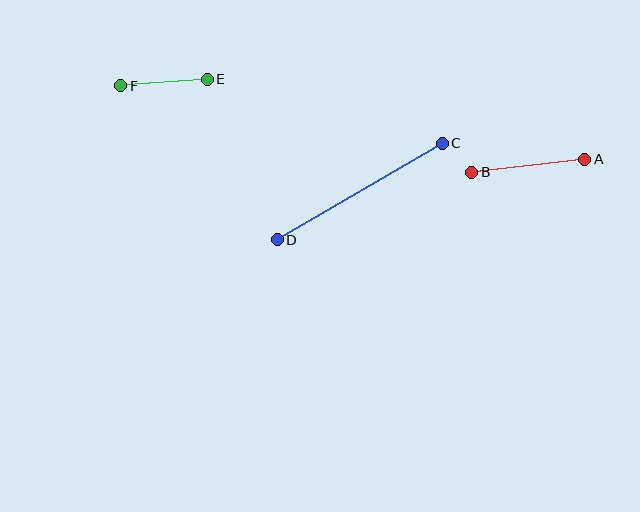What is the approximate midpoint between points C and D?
The midpoint is at approximately (360, 191) pixels.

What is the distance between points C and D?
The distance is approximately 191 pixels.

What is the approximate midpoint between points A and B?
The midpoint is at approximately (528, 166) pixels.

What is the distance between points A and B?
The distance is approximately 114 pixels.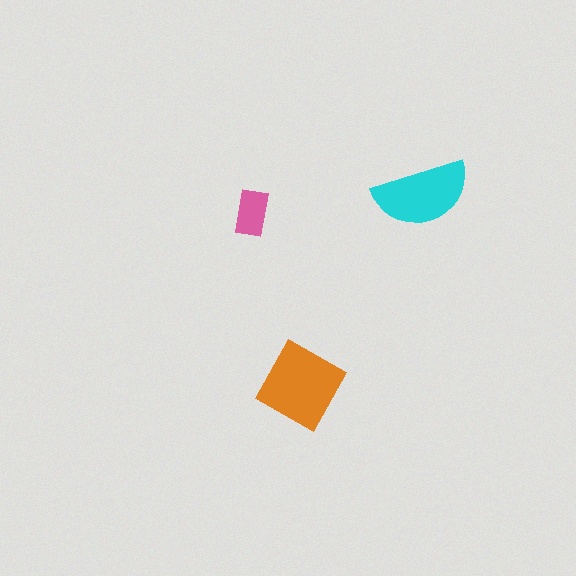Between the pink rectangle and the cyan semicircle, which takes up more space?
The cyan semicircle.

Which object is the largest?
The orange diamond.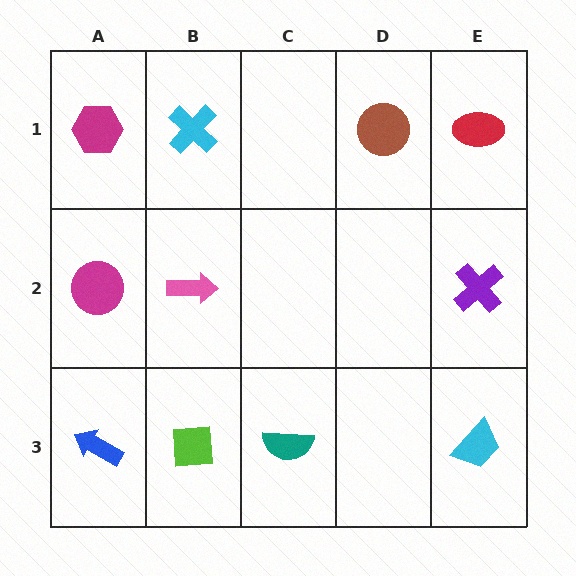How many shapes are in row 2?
3 shapes.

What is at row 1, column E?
A red ellipse.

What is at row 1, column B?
A cyan cross.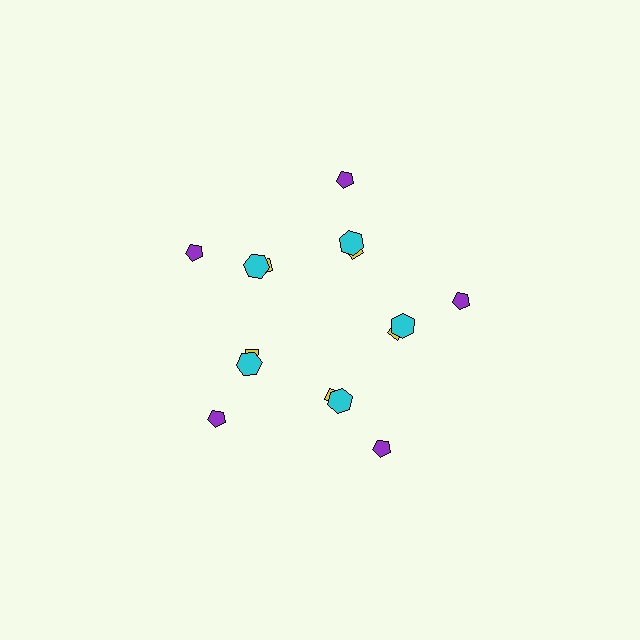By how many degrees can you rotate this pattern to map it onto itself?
The pattern maps onto itself every 72 degrees of rotation.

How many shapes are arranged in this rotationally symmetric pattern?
There are 15 shapes, arranged in 5 groups of 3.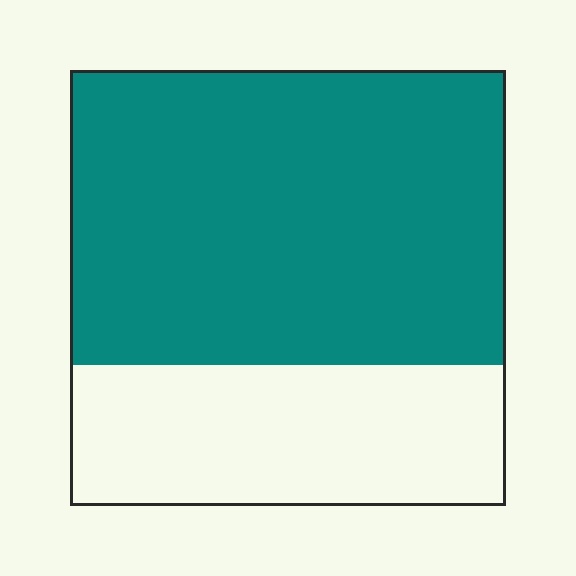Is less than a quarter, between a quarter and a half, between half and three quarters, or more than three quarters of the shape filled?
Between half and three quarters.